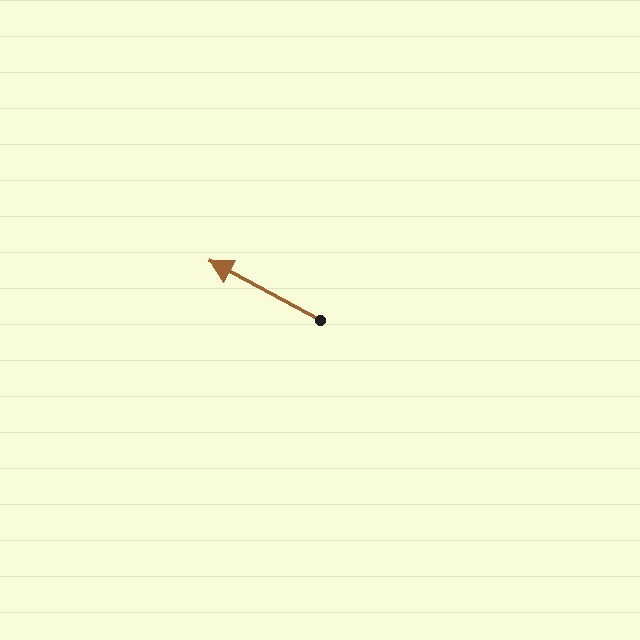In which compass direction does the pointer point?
Northwest.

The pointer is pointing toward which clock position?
Roughly 10 o'clock.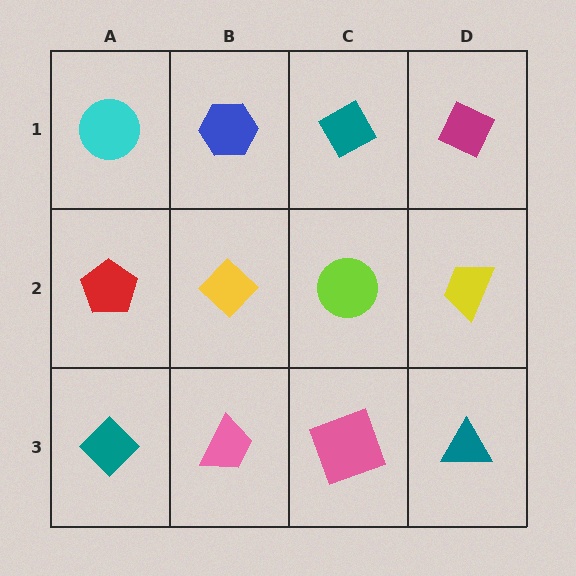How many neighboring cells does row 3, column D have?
2.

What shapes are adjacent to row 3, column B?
A yellow diamond (row 2, column B), a teal diamond (row 3, column A), a pink square (row 3, column C).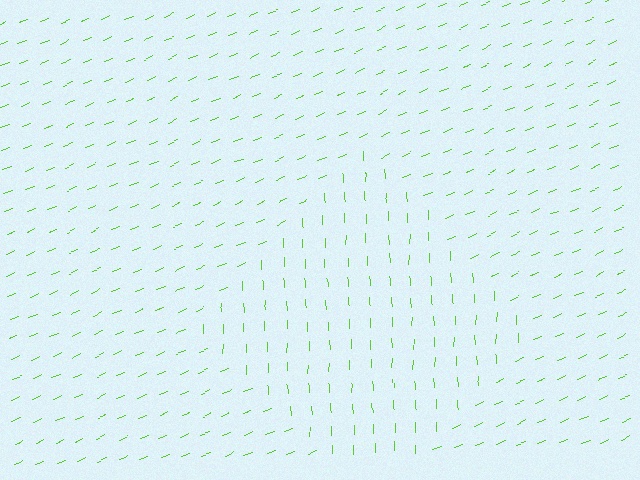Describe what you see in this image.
The image is filled with small lime line segments. A diamond region in the image has lines oriented differently from the surrounding lines, creating a visible texture boundary.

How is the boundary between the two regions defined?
The boundary is defined purely by a change in line orientation (approximately 67 degrees difference). All lines are the same color and thickness.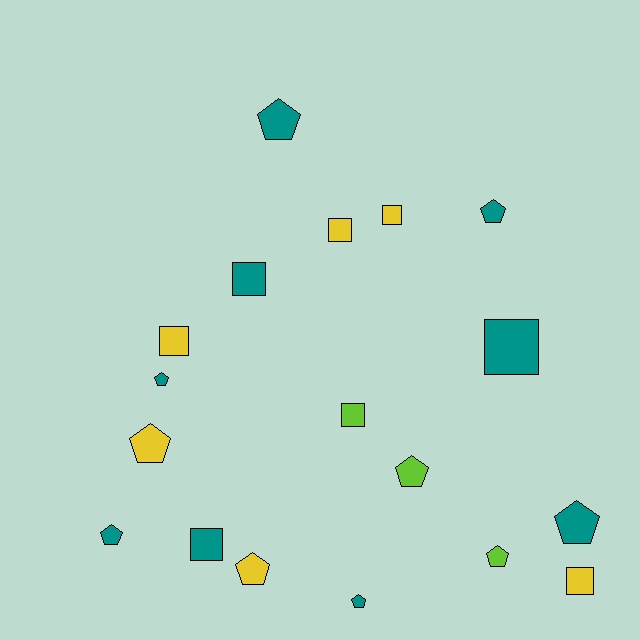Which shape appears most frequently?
Pentagon, with 10 objects.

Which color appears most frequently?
Teal, with 9 objects.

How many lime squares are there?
There is 1 lime square.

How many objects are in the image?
There are 18 objects.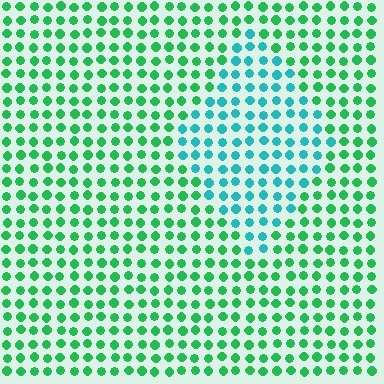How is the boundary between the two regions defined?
The boundary is defined purely by a slight shift in hue (about 40 degrees). Spacing, size, and orientation are identical on both sides.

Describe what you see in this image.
The image is filled with small green elements in a uniform arrangement. A diamond-shaped region is visible where the elements are tinted to a slightly different hue, forming a subtle color boundary.